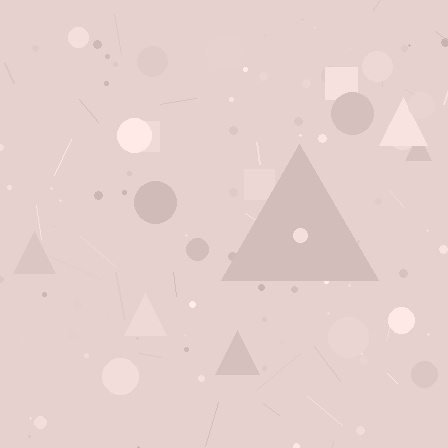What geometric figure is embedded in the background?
A triangle is embedded in the background.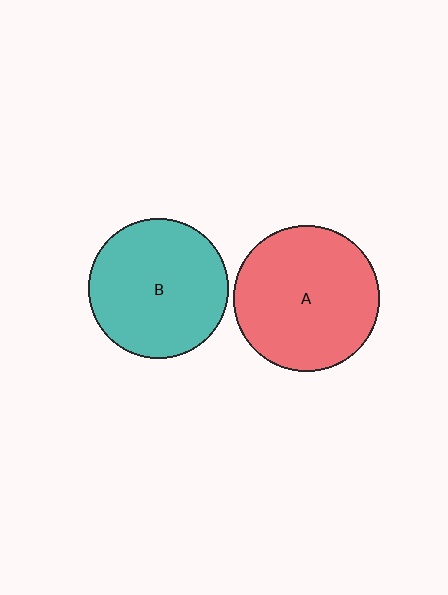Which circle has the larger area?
Circle A (red).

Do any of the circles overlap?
No, none of the circles overlap.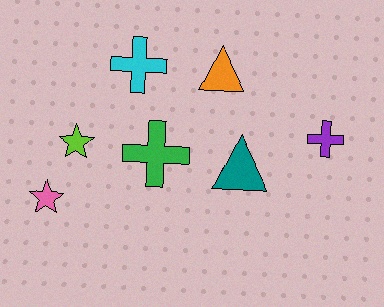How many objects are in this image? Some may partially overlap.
There are 7 objects.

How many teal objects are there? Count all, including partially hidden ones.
There is 1 teal object.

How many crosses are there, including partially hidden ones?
There are 3 crosses.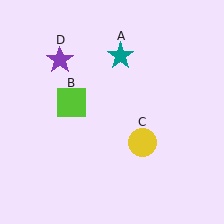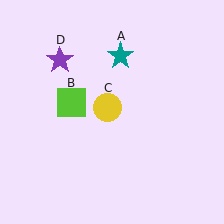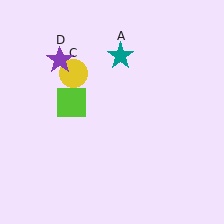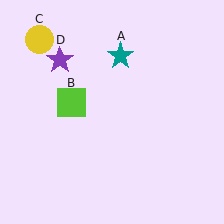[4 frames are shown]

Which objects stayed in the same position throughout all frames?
Teal star (object A) and lime square (object B) and purple star (object D) remained stationary.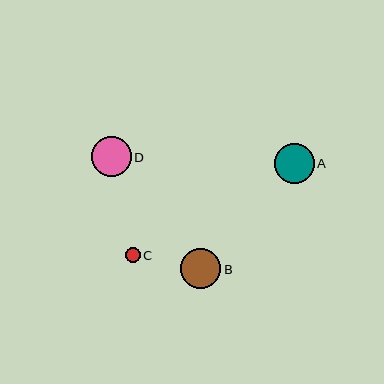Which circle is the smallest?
Circle C is the smallest with a size of approximately 15 pixels.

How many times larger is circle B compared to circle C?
Circle B is approximately 2.6 times the size of circle C.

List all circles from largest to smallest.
From largest to smallest: D, B, A, C.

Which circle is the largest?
Circle D is the largest with a size of approximately 40 pixels.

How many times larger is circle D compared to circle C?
Circle D is approximately 2.7 times the size of circle C.